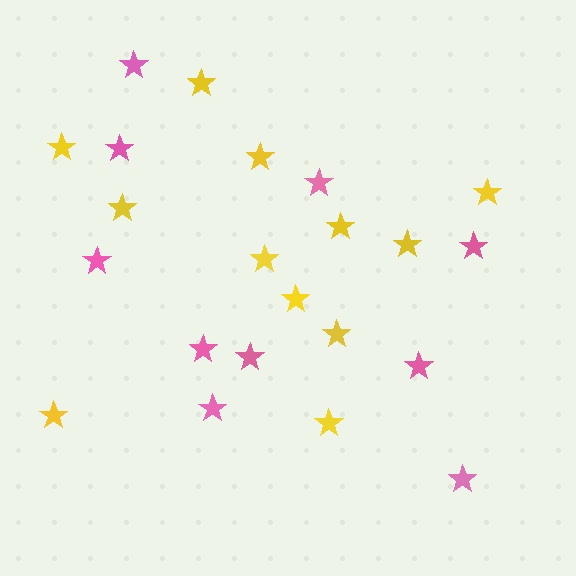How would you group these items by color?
There are 2 groups: one group of yellow stars (12) and one group of pink stars (10).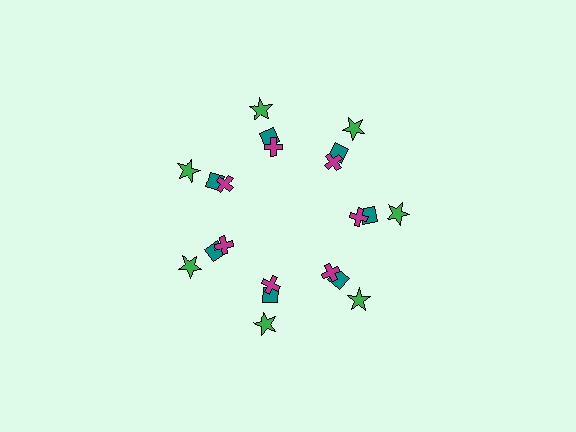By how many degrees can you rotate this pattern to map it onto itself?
The pattern maps onto itself every 51 degrees of rotation.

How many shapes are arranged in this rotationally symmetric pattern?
There are 21 shapes, arranged in 7 groups of 3.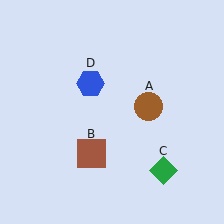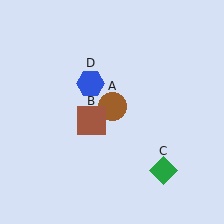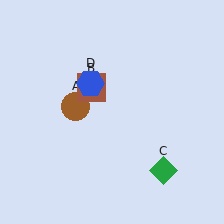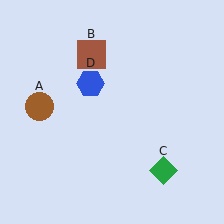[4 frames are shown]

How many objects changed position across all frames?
2 objects changed position: brown circle (object A), brown square (object B).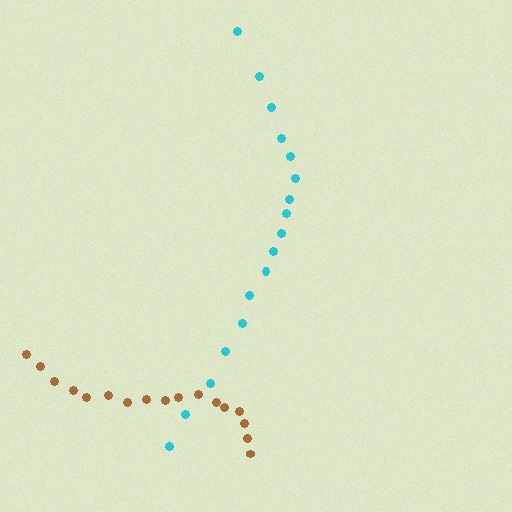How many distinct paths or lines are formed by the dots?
There are 2 distinct paths.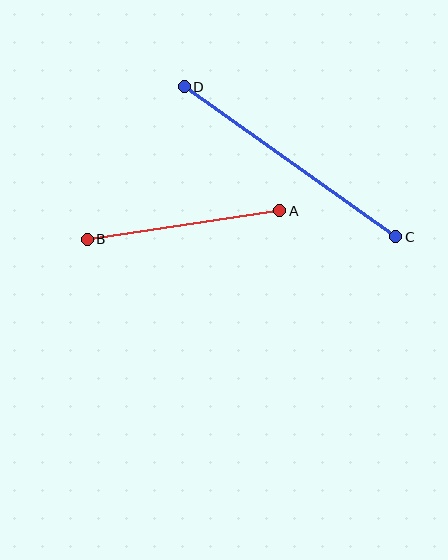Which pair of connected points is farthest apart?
Points C and D are farthest apart.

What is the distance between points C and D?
The distance is approximately 259 pixels.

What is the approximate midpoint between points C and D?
The midpoint is at approximately (290, 162) pixels.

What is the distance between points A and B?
The distance is approximately 195 pixels.